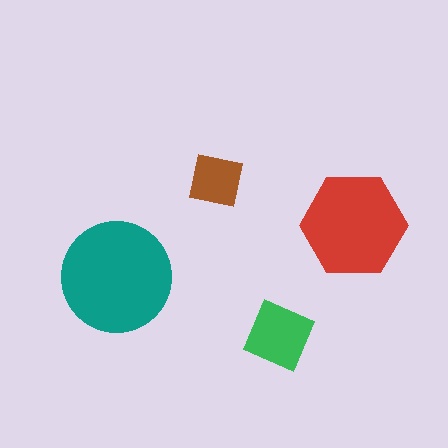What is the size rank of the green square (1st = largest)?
3rd.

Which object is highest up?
The brown square is topmost.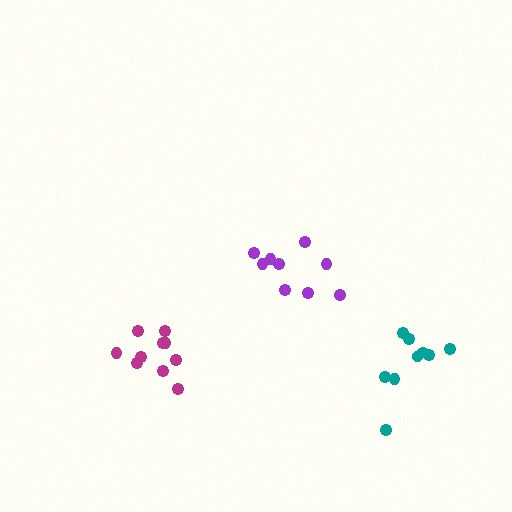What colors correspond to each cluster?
The clusters are colored: purple, magenta, teal.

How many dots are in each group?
Group 1: 9 dots, Group 2: 10 dots, Group 3: 9 dots (28 total).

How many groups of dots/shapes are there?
There are 3 groups.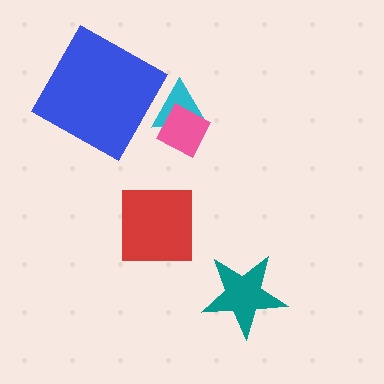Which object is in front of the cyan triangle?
The pink diamond is in front of the cyan triangle.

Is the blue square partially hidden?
No, no other shape covers it.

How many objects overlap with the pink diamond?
1 object overlaps with the pink diamond.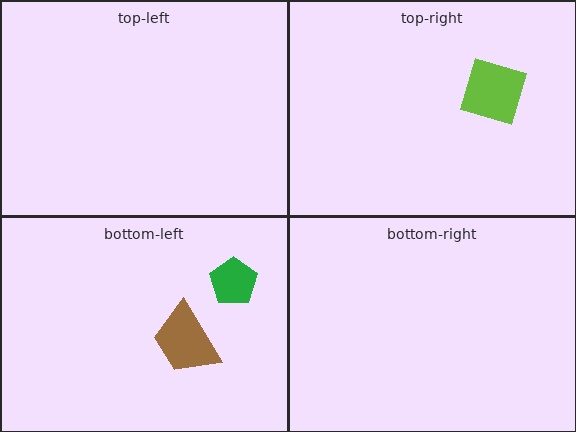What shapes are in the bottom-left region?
The green pentagon, the brown trapezoid.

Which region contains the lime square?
The top-right region.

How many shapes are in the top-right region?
1.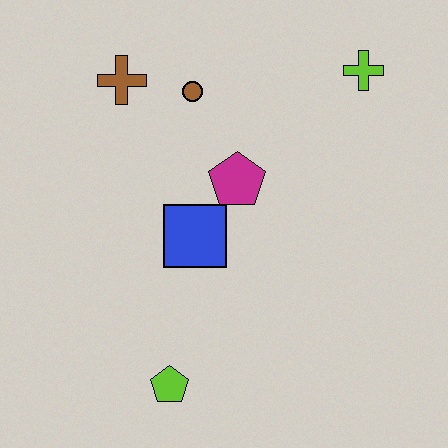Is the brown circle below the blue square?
No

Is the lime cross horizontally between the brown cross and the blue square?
No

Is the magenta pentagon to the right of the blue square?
Yes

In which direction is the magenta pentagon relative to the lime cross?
The magenta pentagon is to the left of the lime cross.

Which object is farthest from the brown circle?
The lime pentagon is farthest from the brown circle.